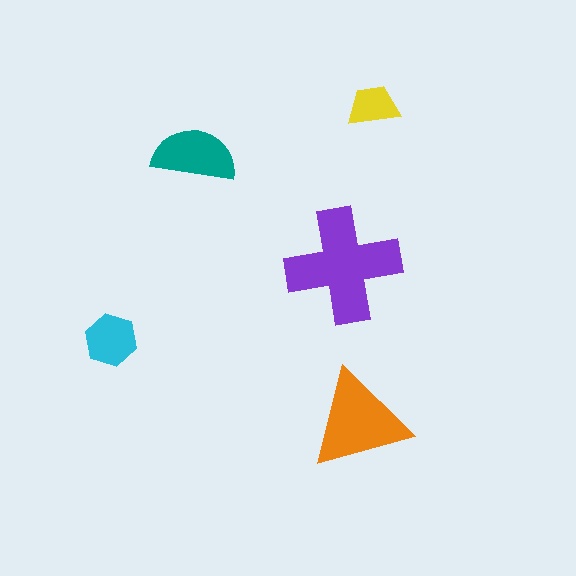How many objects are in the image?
There are 5 objects in the image.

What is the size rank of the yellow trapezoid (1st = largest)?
5th.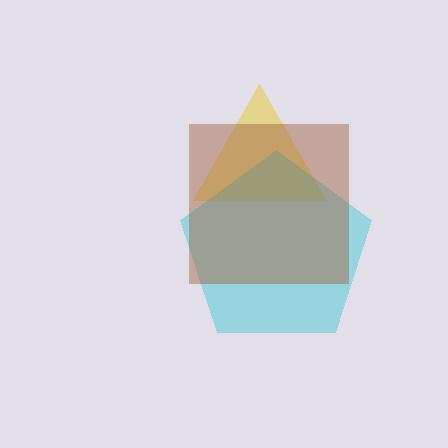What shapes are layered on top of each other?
The layered shapes are: a yellow triangle, a cyan pentagon, a brown square.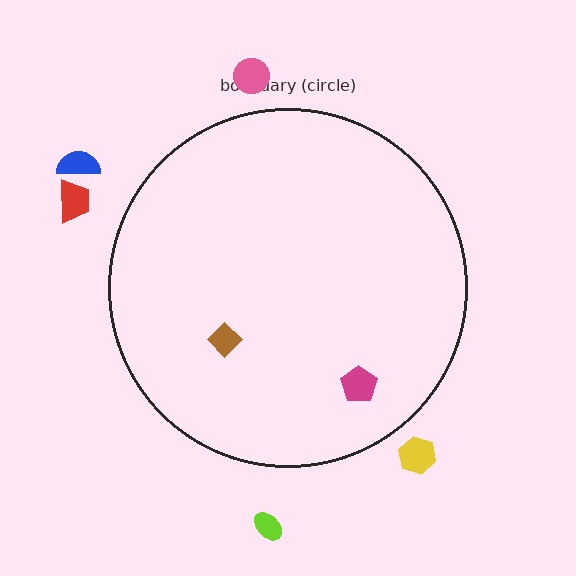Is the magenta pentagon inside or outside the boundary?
Inside.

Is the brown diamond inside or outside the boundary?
Inside.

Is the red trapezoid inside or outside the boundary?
Outside.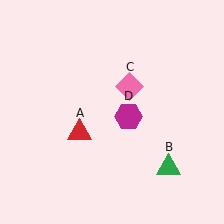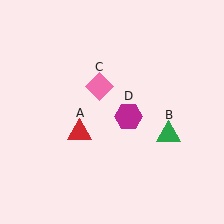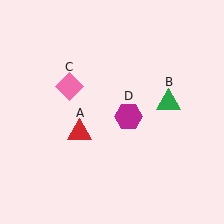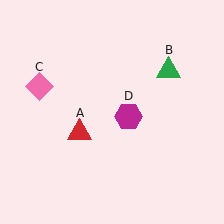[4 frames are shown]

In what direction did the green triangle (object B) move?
The green triangle (object B) moved up.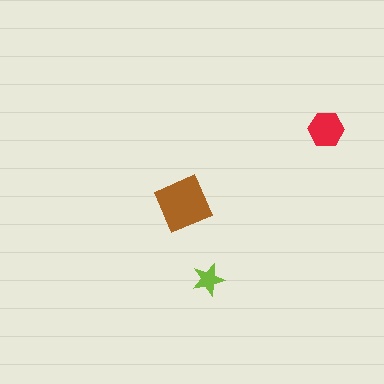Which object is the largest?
The brown diamond.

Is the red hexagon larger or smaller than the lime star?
Larger.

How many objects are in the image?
There are 3 objects in the image.